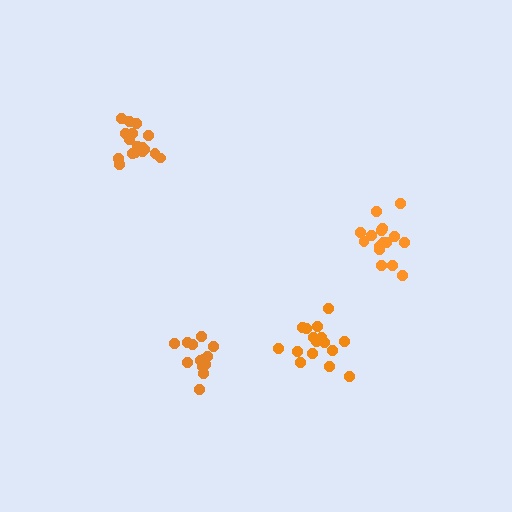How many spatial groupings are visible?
There are 4 spatial groupings.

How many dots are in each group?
Group 1: 16 dots, Group 2: 13 dots, Group 3: 16 dots, Group 4: 17 dots (62 total).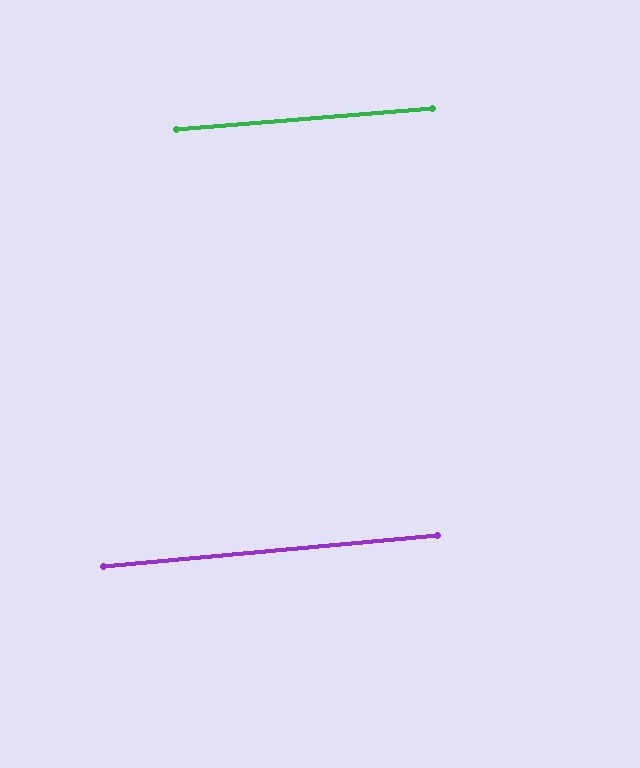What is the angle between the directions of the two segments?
Approximately 1 degree.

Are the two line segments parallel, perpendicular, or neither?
Parallel — their directions differ by only 0.6°.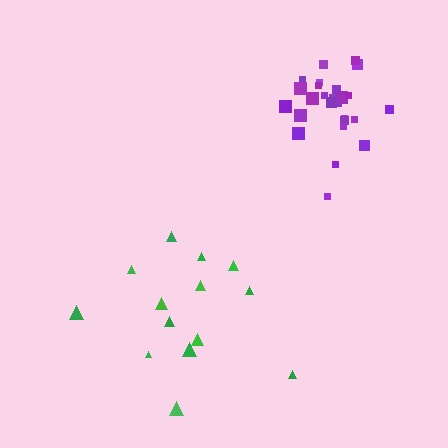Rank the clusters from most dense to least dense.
purple, green.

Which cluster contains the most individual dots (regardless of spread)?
Purple (26).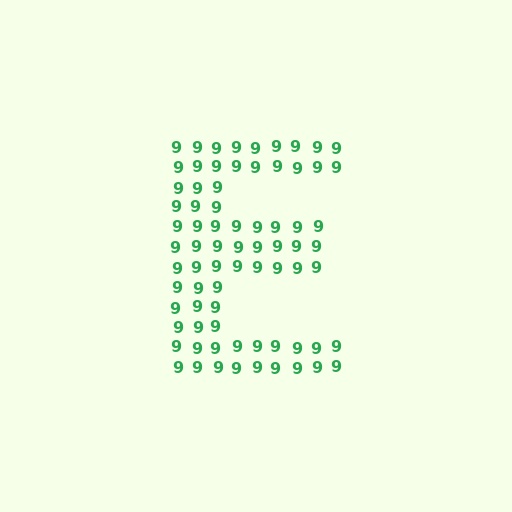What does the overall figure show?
The overall figure shows the letter E.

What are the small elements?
The small elements are digit 9's.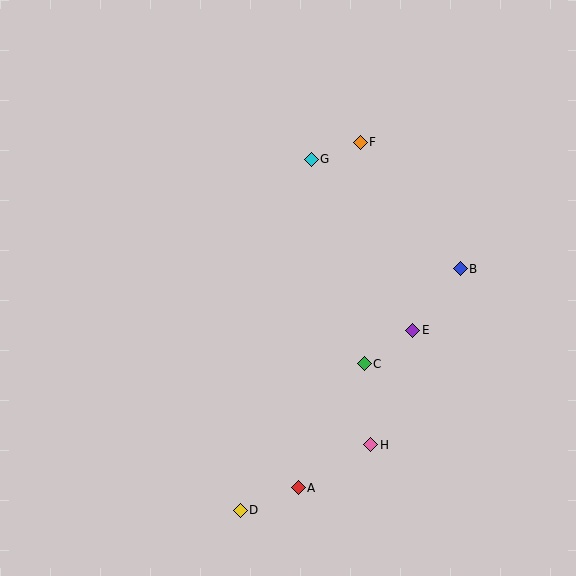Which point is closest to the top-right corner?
Point F is closest to the top-right corner.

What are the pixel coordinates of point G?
Point G is at (311, 159).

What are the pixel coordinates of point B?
Point B is at (460, 269).